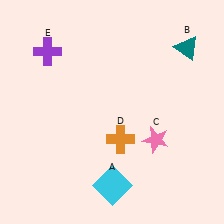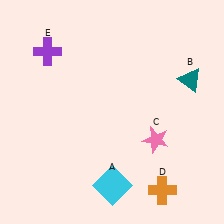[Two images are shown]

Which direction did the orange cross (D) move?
The orange cross (D) moved down.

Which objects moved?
The objects that moved are: the teal triangle (B), the orange cross (D).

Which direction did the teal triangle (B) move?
The teal triangle (B) moved down.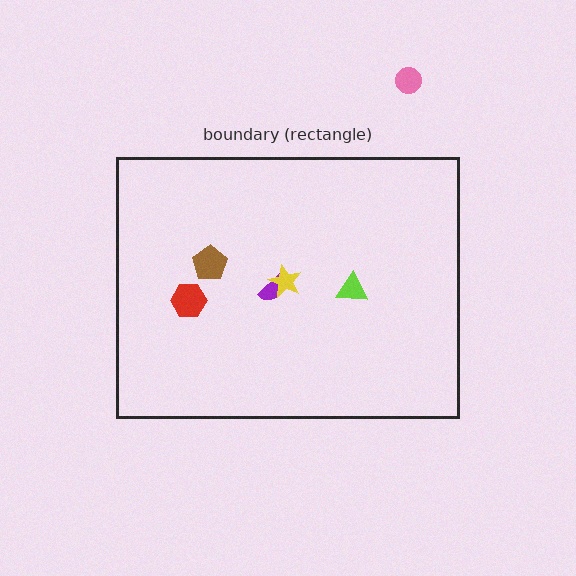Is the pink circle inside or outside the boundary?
Outside.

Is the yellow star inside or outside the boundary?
Inside.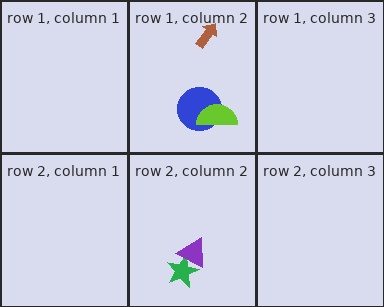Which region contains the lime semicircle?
The row 1, column 2 region.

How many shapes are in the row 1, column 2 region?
3.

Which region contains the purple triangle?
The row 2, column 2 region.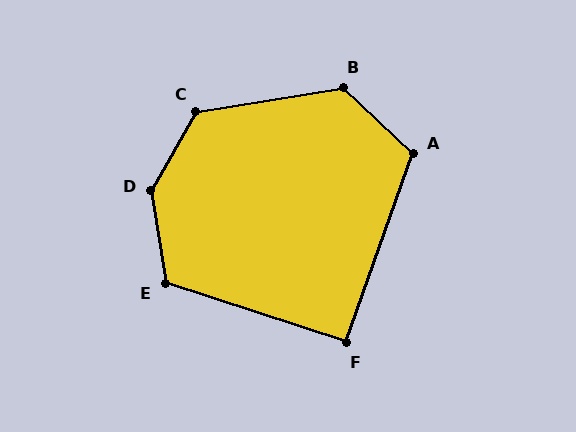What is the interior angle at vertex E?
Approximately 117 degrees (obtuse).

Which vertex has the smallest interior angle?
F, at approximately 91 degrees.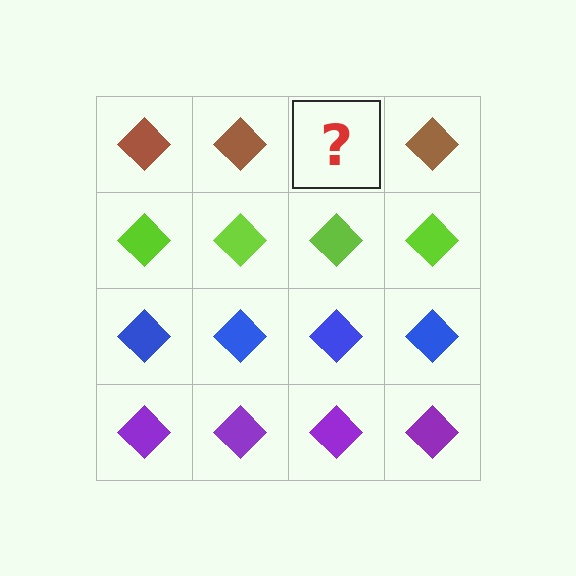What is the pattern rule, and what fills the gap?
The rule is that each row has a consistent color. The gap should be filled with a brown diamond.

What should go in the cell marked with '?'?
The missing cell should contain a brown diamond.